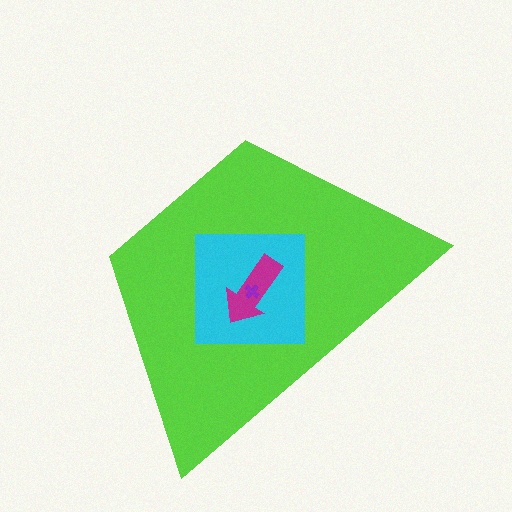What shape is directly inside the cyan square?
The magenta arrow.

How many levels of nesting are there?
4.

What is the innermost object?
The purple cross.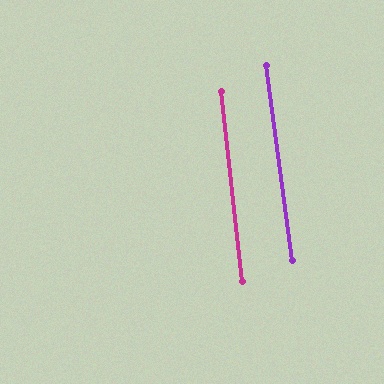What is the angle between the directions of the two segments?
Approximately 1 degree.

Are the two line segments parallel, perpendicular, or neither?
Parallel — their directions differ by only 1.5°.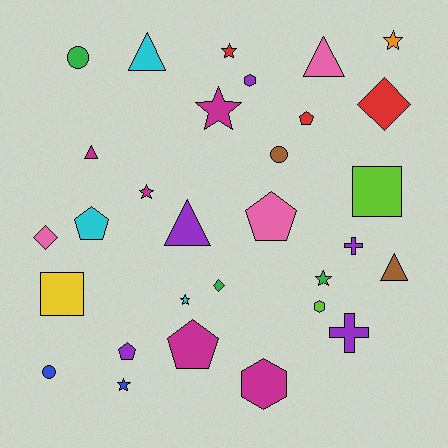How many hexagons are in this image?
There are 3 hexagons.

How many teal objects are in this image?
There are no teal objects.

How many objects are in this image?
There are 30 objects.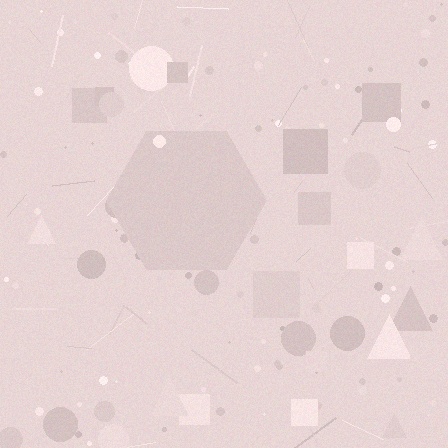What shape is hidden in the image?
A hexagon is hidden in the image.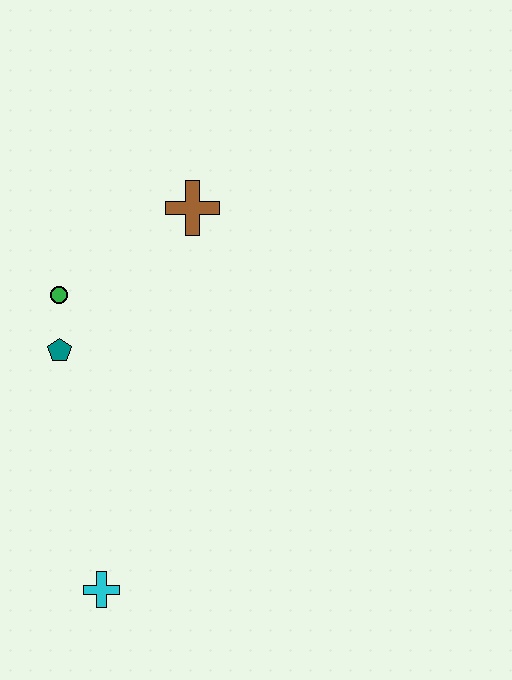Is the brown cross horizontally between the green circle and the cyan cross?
No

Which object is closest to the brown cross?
The green circle is closest to the brown cross.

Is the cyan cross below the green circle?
Yes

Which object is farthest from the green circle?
The cyan cross is farthest from the green circle.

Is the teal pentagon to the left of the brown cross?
Yes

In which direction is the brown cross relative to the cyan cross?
The brown cross is above the cyan cross.